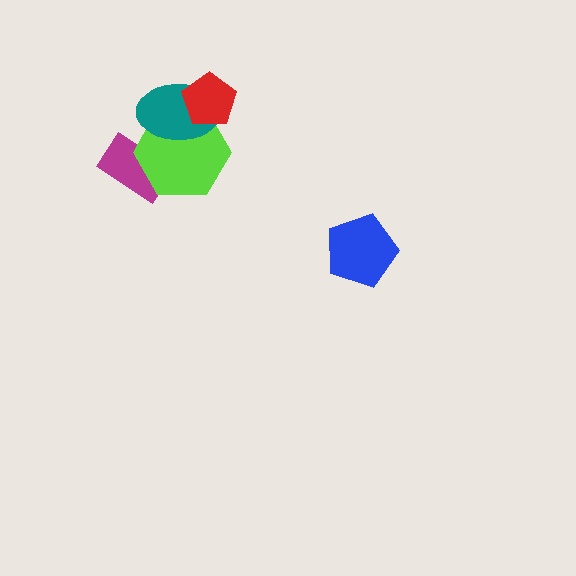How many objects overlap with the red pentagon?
2 objects overlap with the red pentagon.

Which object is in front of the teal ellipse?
The red pentagon is in front of the teal ellipse.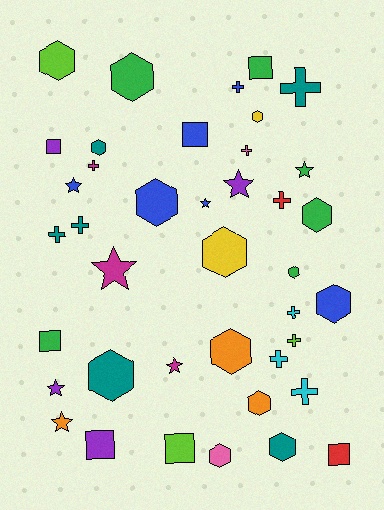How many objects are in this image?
There are 40 objects.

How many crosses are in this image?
There are 11 crosses.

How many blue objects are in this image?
There are 6 blue objects.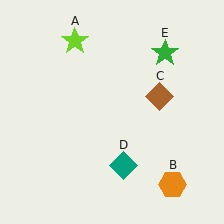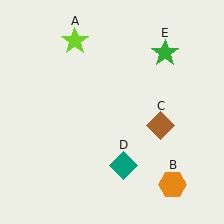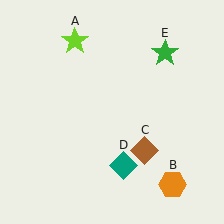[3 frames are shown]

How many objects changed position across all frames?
1 object changed position: brown diamond (object C).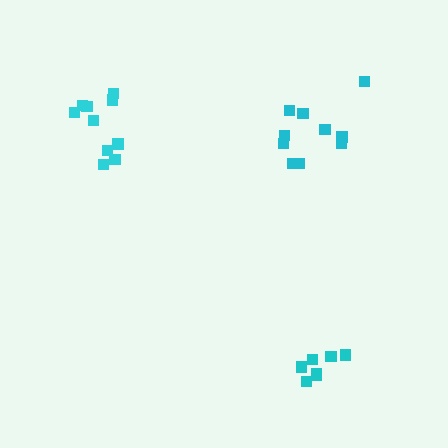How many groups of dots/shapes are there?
There are 3 groups.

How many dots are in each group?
Group 1: 7 dots, Group 2: 10 dots, Group 3: 10 dots (27 total).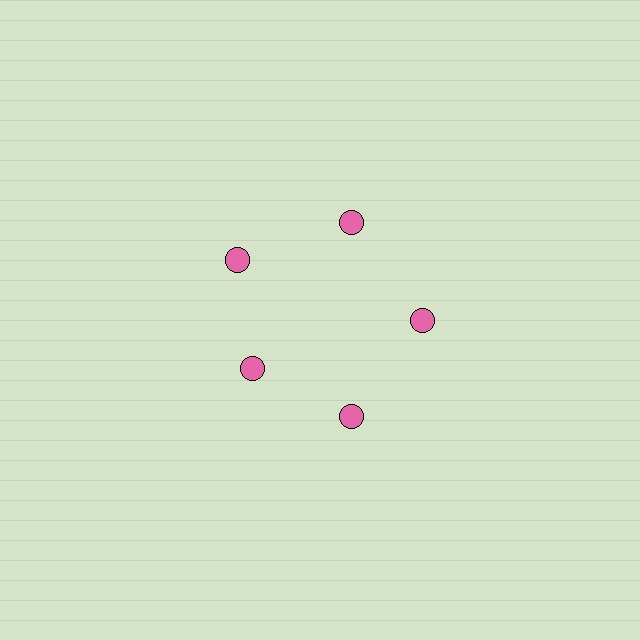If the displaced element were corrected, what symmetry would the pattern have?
It would have 5-fold rotational symmetry — the pattern would map onto itself every 72 degrees.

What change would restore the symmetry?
The symmetry would be restored by moving it outward, back onto the ring so that all 5 circles sit at equal angles and equal distance from the center.